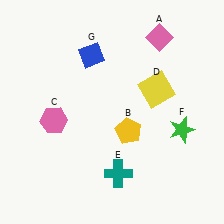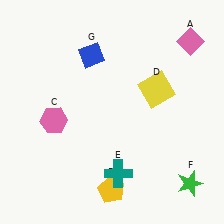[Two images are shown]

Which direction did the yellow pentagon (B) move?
The yellow pentagon (B) moved down.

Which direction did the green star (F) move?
The green star (F) moved down.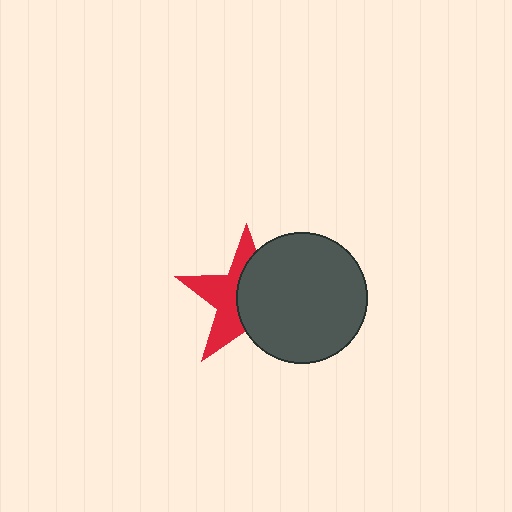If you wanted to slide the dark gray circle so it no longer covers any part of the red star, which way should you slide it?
Slide it right — that is the most direct way to separate the two shapes.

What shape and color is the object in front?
The object in front is a dark gray circle.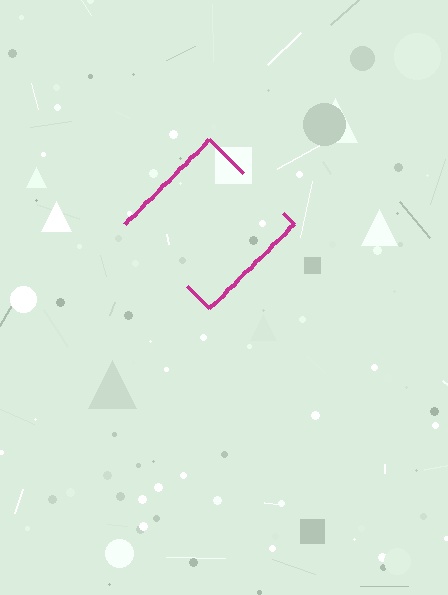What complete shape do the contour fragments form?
The contour fragments form a diamond.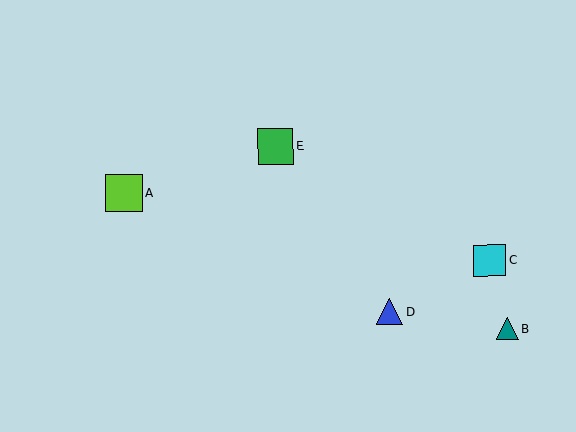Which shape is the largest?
The lime square (labeled A) is the largest.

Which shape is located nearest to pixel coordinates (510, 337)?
The teal triangle (labeled B) at (507, 329) is nearest to that location.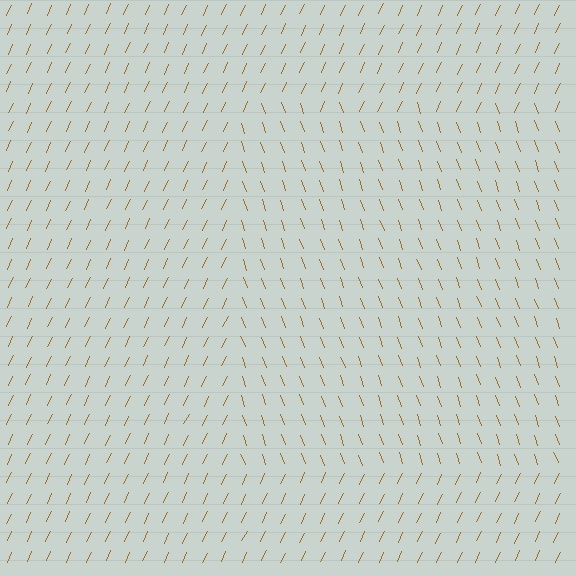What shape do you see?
I see a rectangle.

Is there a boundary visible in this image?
Yes, there is a texture boundary formed by a change in line orientation.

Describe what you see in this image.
The image is filled with small brown line segments. A rectangle region in the image has lines oriented differently from the surrounding lines, creating a visible texture boundary.